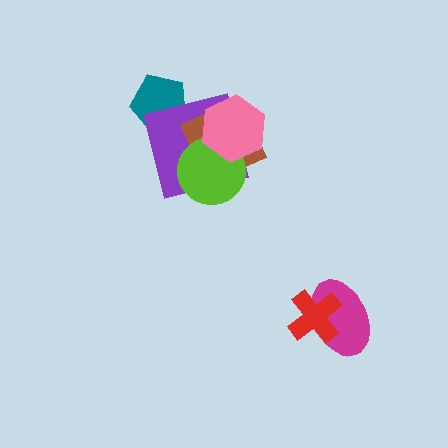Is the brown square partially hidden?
Yes, it is partially covered by another shape.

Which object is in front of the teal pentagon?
The purple square is in front of the teal pentagon.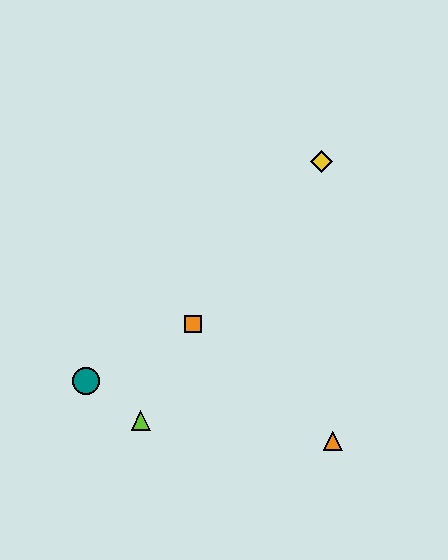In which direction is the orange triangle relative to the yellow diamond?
The orange triangle is below the yellow diamond.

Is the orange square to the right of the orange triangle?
No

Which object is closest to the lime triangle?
The teal circle is closest to the lime triangle.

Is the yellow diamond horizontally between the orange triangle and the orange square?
Yes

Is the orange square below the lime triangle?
No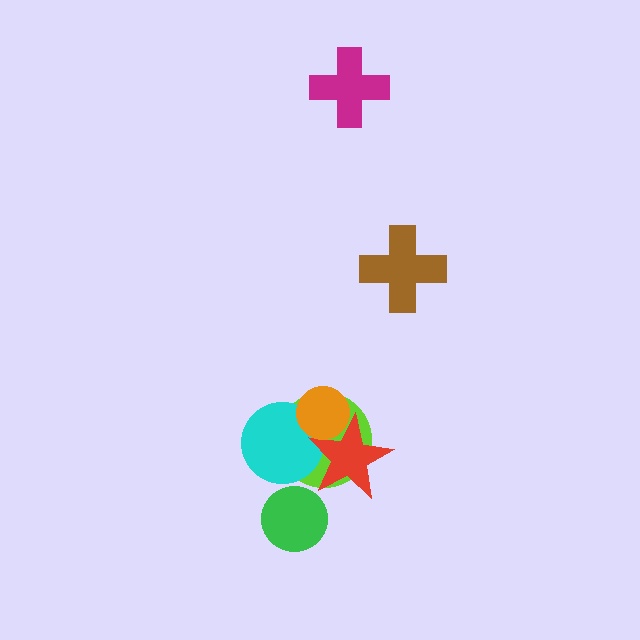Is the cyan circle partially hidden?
Yes, it is partially covered by another shape.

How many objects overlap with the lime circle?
3 objects overlap with the lime circle.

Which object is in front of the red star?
The orange circle is in front of the red star.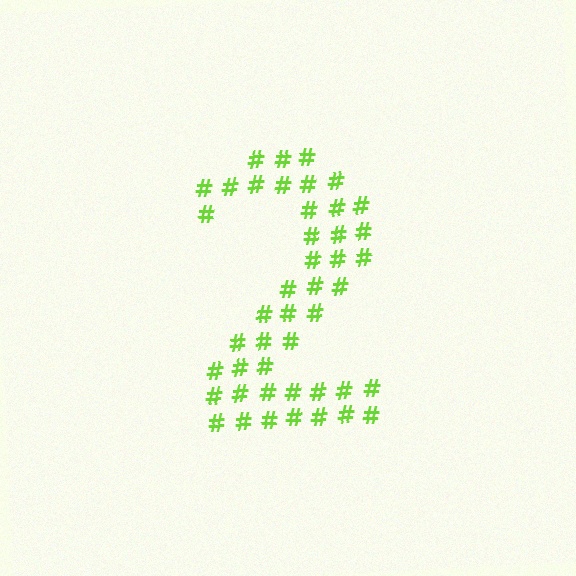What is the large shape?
The large shape is the digit 2.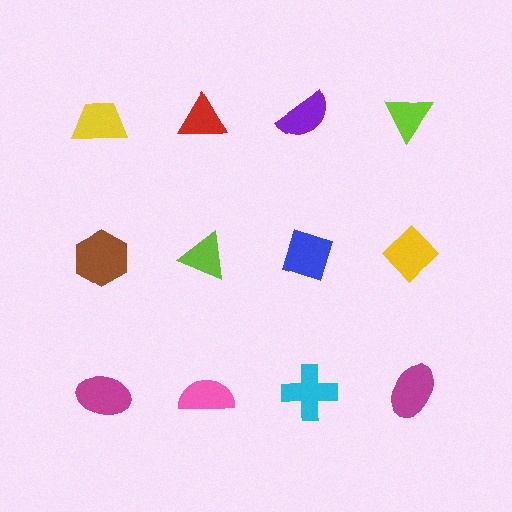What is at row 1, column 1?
A yellow trapezoid.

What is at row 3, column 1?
A magenta ellipse.